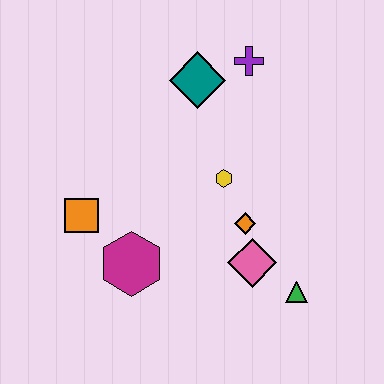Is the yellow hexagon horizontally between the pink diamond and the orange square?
Yes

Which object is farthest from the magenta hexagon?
The purple cross is farthest from the magenta hexagon.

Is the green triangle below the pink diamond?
Yes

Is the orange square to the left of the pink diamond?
Yes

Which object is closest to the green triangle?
The pink diamond is closest to the green triangle.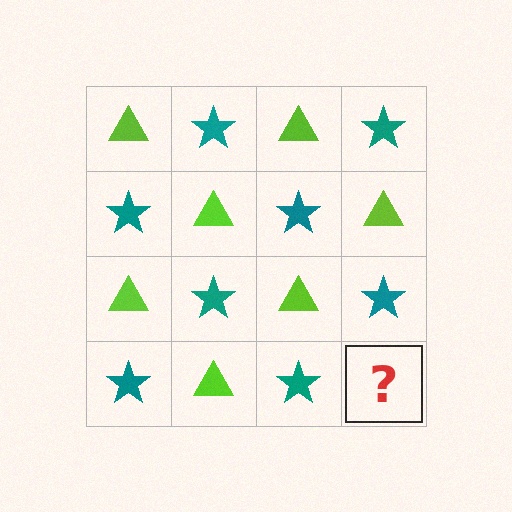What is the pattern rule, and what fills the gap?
The rule is that it alternates lime triangle and teal star in a checkerboard pattern. The gap should be filled with a lime triangle.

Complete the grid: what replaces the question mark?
The question mark should be replaced with a lime triangle.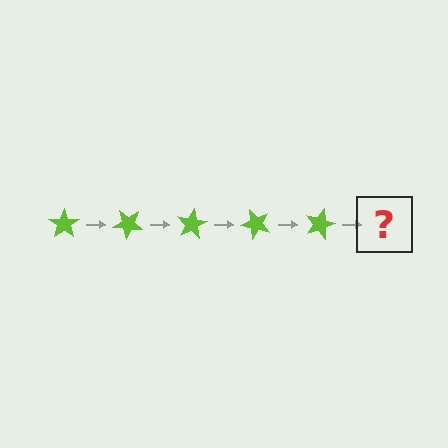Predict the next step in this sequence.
The next step is a lime star rotated 200 degrees.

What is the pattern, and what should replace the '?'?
The pattern is that the star rotates 40 degrees each step. The '?' should be a lime star rotated 200 degrees.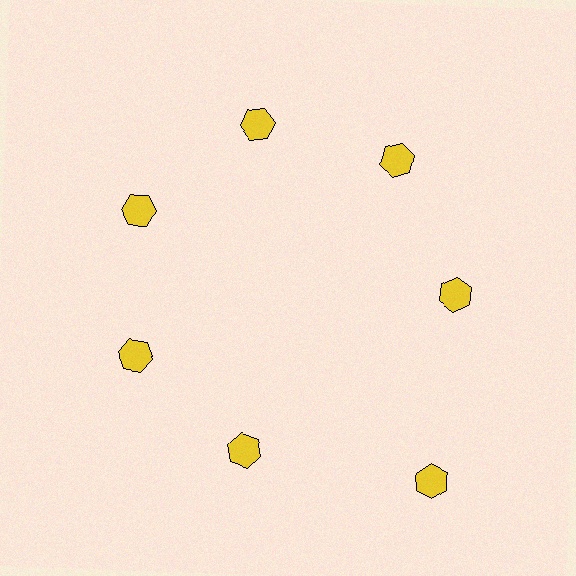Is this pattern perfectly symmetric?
No. The 7 yellow hexagons are arranged in a ring, but one element near the 5 o'clock position is pushed outward from the center, breaking the 7-fold rotational symmetry.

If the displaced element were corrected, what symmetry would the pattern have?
It would have 7-fold rotational symmetry — the pattern would map onto itself every 51 degrees.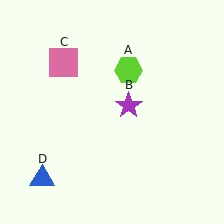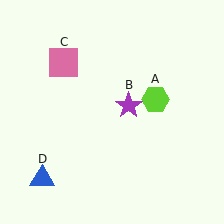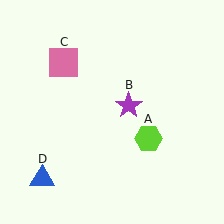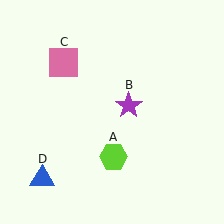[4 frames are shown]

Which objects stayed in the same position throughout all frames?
Purple star (object B) and pink square (object C) and blue triangle (object D) remained stationary.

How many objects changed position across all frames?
1 object changed position: lime hexagon (object A).